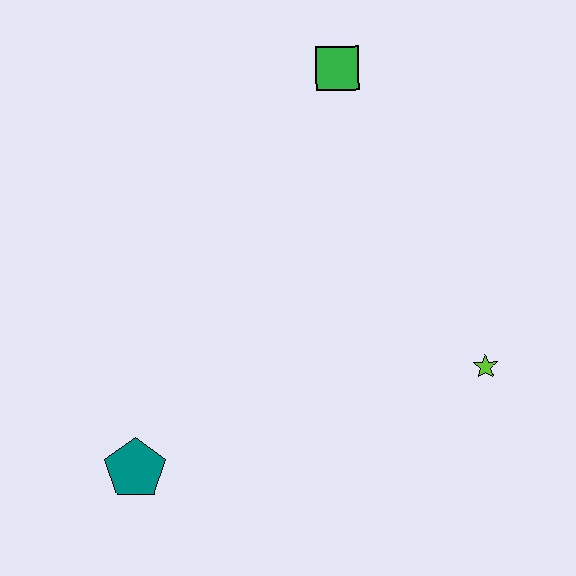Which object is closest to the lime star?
The green square is closest to the lime star.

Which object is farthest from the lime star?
The teal pentagon is farthest from the lime star.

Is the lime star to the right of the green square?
Yes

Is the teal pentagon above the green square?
No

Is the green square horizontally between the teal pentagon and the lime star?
Yes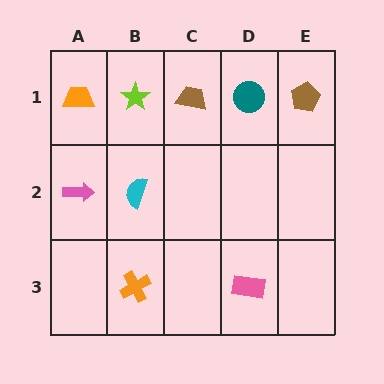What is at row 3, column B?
An orange cross.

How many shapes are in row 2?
2 shapes.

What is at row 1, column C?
A brown trapezoid.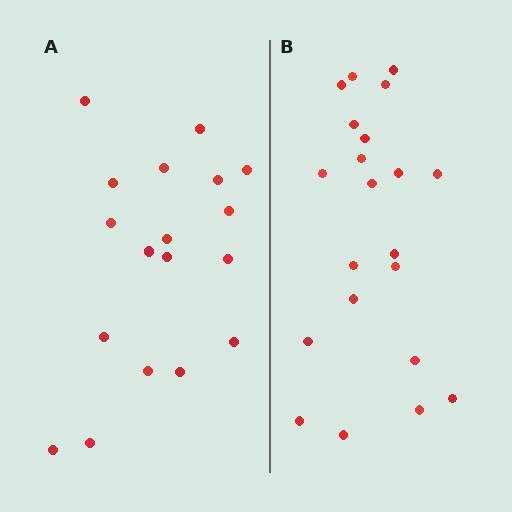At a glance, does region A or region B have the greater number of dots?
Region B (the right region) has more dots.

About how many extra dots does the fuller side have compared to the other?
Region B has just a few more — roughly 2 or 3 more dots than region A.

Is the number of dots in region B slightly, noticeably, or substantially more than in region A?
Region B has only slightly more — the two regions are fairly close. The ratio is roughly 1.2 to 1.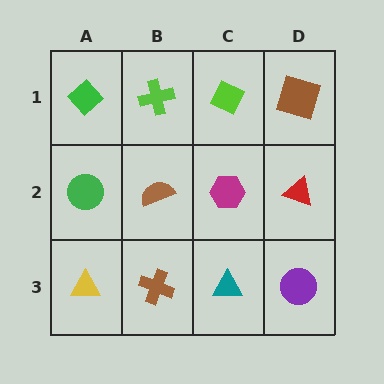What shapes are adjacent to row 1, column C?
A magenta hexagon (row 2, column C), a lime cross (row 1, column B), a brown square (row 1, column D).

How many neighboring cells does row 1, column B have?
3.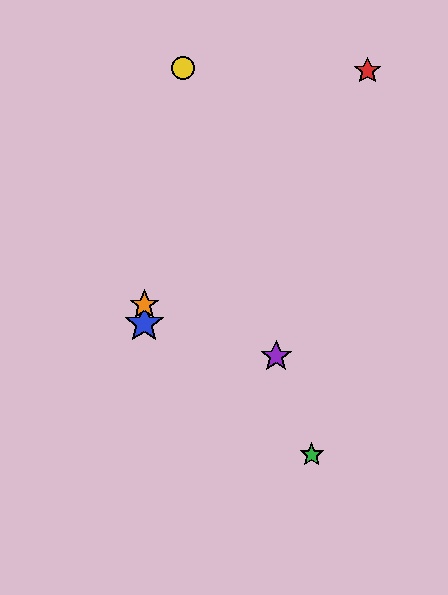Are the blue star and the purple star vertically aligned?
No, the blue star is at x≈144 and the purple star is at x≈276.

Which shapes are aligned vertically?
The blue star, the orange star are aligned vertically.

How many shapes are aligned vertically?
2 shapes (the blue star, the orange star) are aligned vertically.